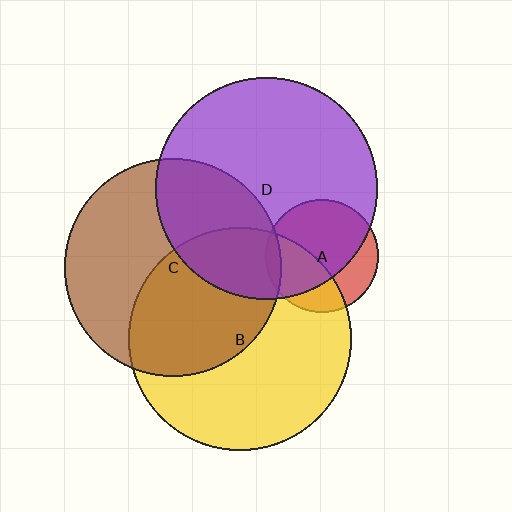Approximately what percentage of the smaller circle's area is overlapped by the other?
Approximately 45%.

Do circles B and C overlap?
Yes.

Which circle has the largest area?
Circle B (yellow).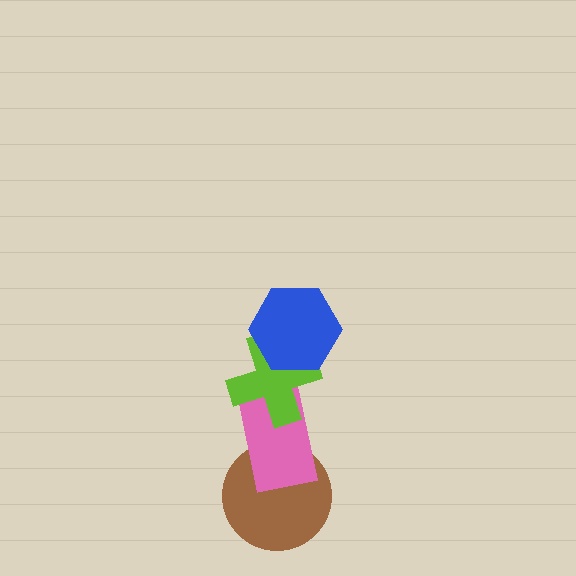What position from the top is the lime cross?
The lime cross is 2nd from the top.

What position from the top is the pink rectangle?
The pink rectangle is 3rd from the top.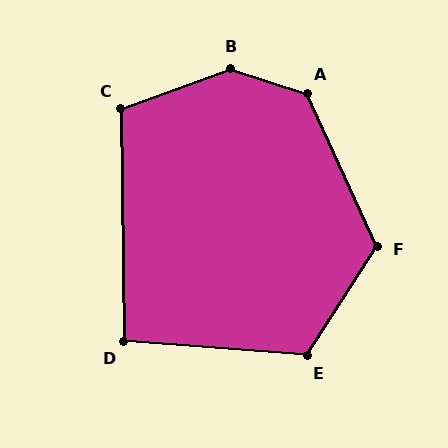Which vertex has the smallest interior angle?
D, at approximately 95 degrees.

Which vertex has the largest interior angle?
B, at approximately 143 degrees.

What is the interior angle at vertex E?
Approximately 119 degrees (obtuse).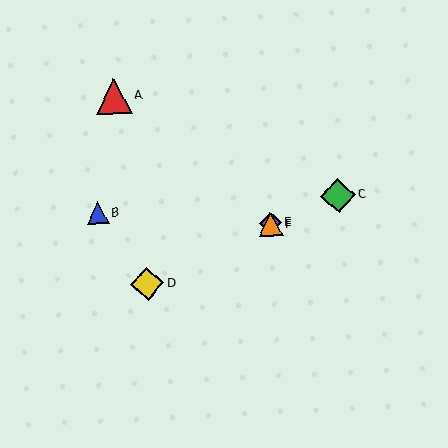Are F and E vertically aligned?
Yes, both are at x≈271.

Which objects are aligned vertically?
Objects E, F are aligned vertically.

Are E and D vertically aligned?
No, E is at x≈271 and D is at x≈147.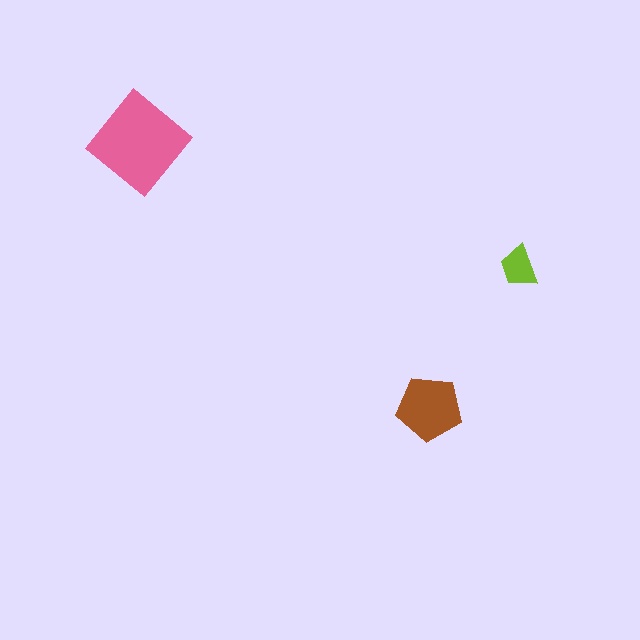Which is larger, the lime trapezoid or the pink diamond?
The pink diamond.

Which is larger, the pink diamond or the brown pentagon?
The pink diamond.